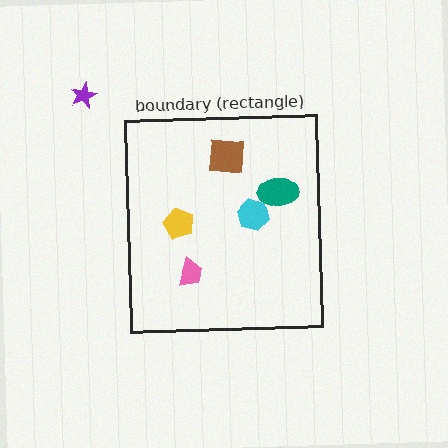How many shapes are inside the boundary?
5 inside, 1 outside.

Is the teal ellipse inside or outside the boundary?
Inside.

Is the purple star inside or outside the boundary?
Outside.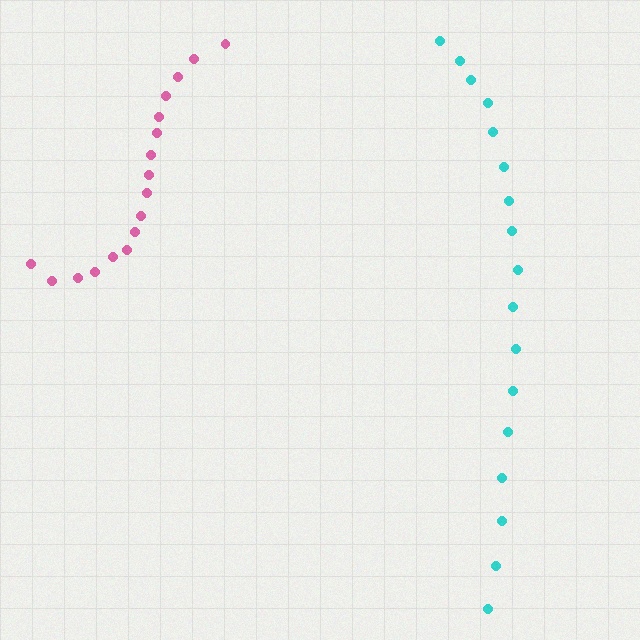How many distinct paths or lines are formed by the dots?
There are 2 distinct paths.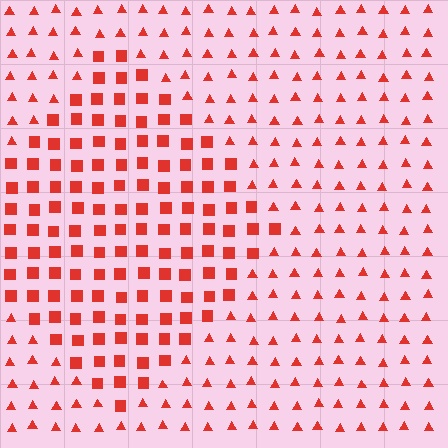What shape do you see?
I see a diamond.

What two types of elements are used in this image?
The image uses squares inside the diamond region and triangles outside it.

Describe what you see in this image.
The image is filled with small red elements arranged in a uniform grid. A diamond-shaped region contains squares, while the surrounding area contains triangles. The boundary is defined purely by the change in element shape.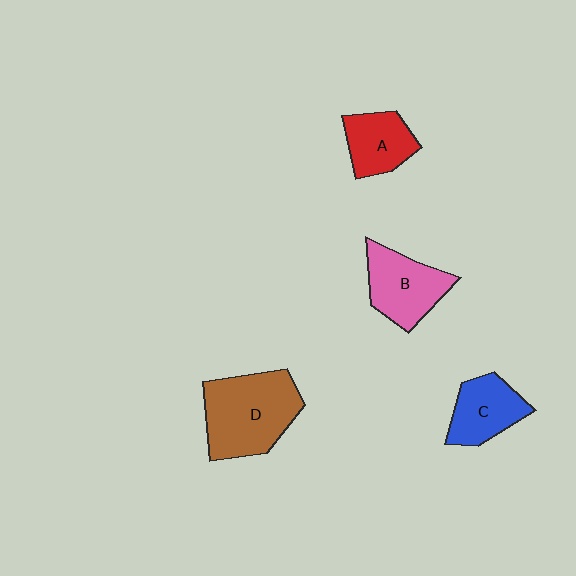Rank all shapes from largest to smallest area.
From largest to smallest: D (brown), B (pink), C (blue), A (red).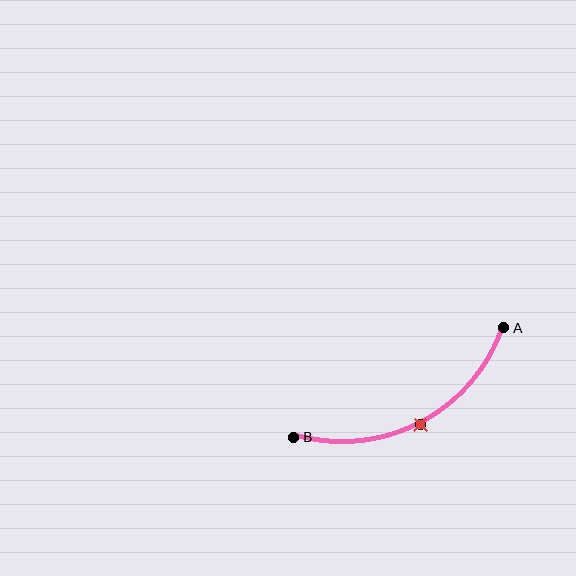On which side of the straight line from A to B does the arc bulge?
The arc bulges below the straight line connecting A and B.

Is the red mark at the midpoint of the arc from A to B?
Yes. The red mark lies on the arc at equal arc-length from both A and B — it is the arc midpoint.